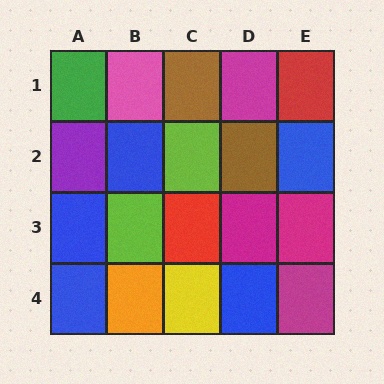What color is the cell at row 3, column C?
Red.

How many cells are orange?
1 cell is orange.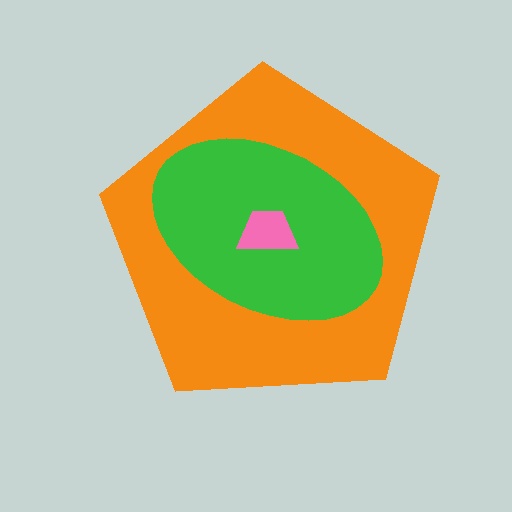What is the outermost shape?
The orange pentagon.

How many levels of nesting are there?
3.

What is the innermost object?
The pink trapezoid.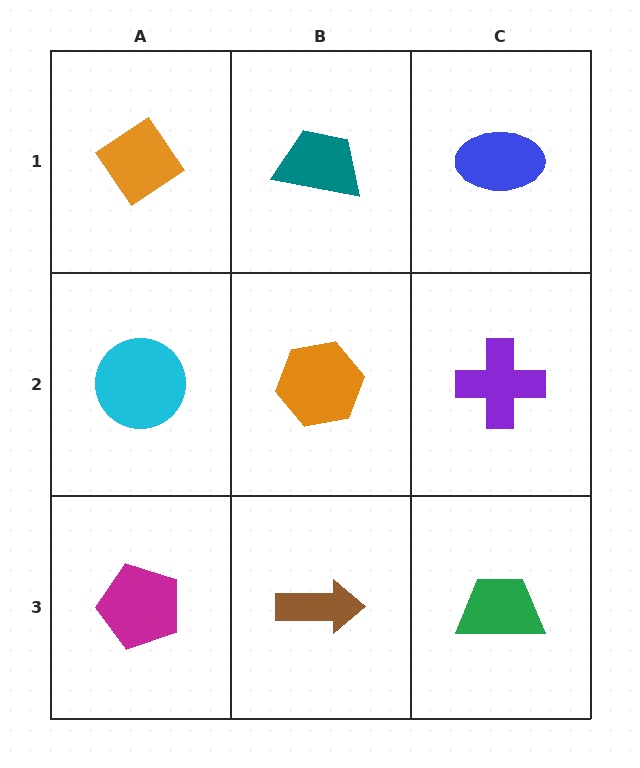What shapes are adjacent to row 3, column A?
A cyan circle (row 2, column A), a brown arrow (row 3, column B).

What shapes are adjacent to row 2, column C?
A blue ellipse (row 1, column C), a green trapezoid (row 3, column C), an orange hexagon (row 2, column B).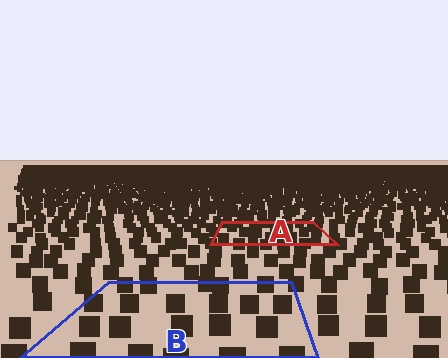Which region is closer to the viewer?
Region B is closer. The texture elements there are larger and more spread out.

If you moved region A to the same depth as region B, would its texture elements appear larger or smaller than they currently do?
They would appear larger. At a closer depth, the same texture elements are projected at a bigger on-screen size.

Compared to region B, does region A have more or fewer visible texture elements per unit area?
Region A has more texture elements per unit area — they are packed more densely because it is farther away.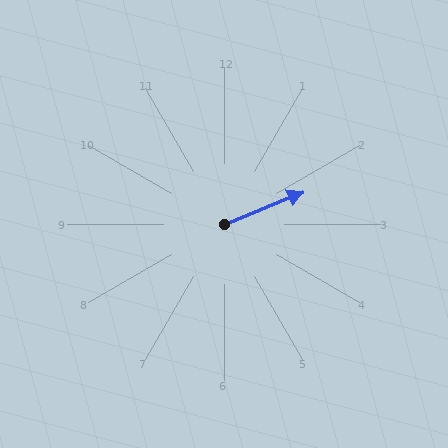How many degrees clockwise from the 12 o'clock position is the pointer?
Approximately 68 degrees.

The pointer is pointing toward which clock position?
Roughly 2 o'clock.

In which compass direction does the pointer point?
East.